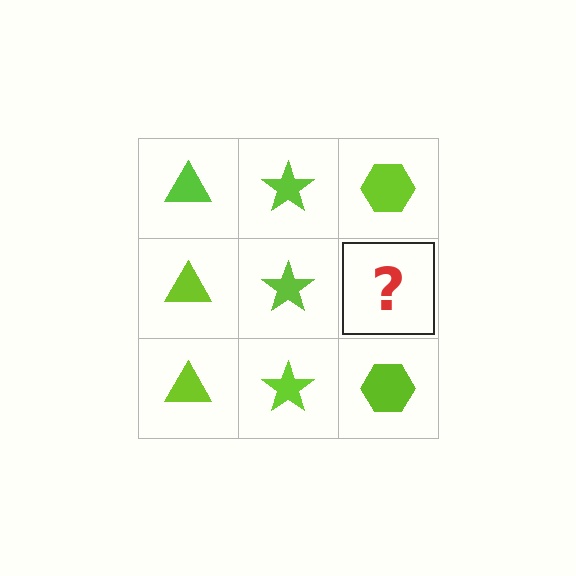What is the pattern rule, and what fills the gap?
The rule is that each column has a consistent shape. The gap should be filled with a lime hexagon.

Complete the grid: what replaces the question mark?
The question mark should be replaced with a lime hexagon.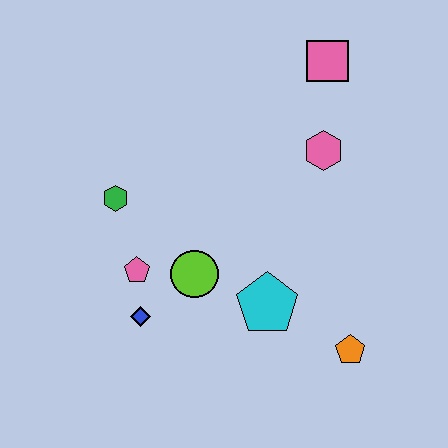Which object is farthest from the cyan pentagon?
The pink square is farthest from the cyan pentagon.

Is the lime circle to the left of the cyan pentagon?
Yes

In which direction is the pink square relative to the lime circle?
The pink square is above the lime circle.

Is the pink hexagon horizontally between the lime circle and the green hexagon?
No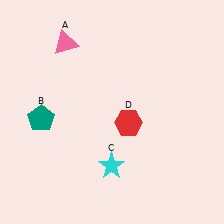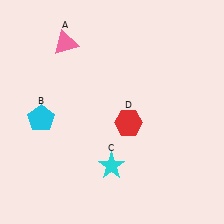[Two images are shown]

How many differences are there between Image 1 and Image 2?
There is 1 difference between the two images.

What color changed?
The pentagon (B) changed from teal in Image 1 to cyan in Image 2.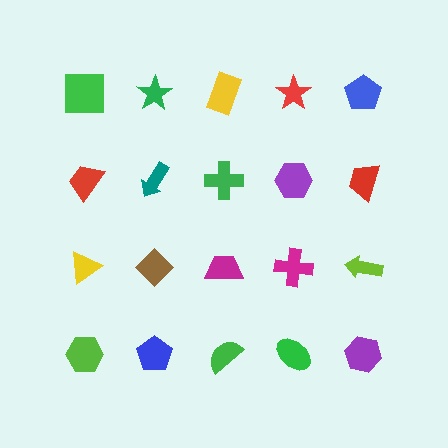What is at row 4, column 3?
A green semicircle.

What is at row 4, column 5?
A purple hexagon.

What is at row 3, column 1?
A yellow triangle.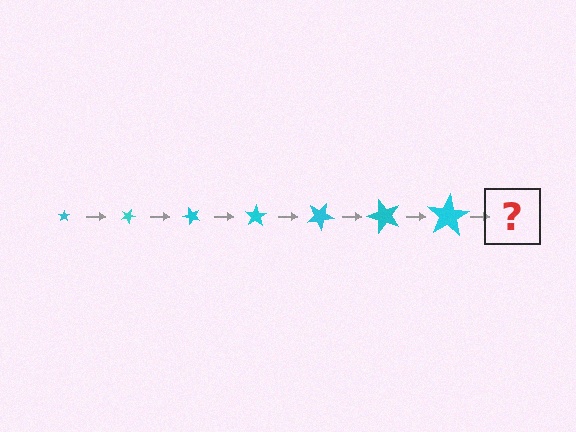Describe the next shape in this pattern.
It should be a star, larger than the previous one and rotated 175 degrees from the start.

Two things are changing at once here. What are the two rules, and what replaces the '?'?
The two rules are that the star grows larger each step and it rotates 25 degrees each step. The '?' should be a star, larger than the previous one and rotated 175 degrees from the start.